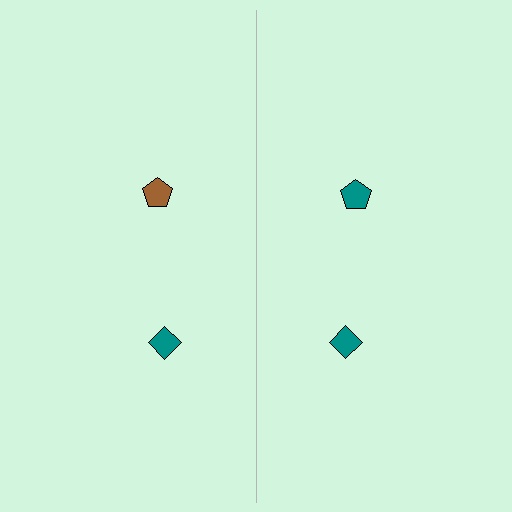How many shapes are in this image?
There are 4 shapes in this image.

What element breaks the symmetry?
The teal pentagon on the right side breaks the symmetry — its mirror counterpart is brown.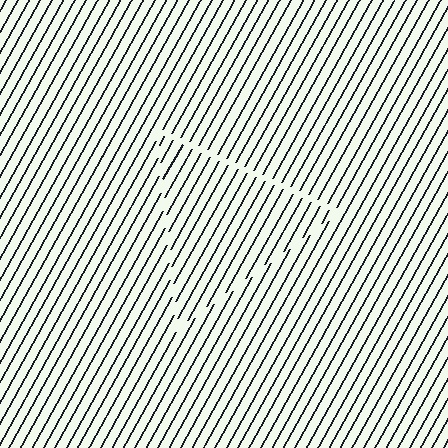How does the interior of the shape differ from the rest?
The interior of the shape contains the same grating, shifted by half a period — the contour is defined by the phase discontinuity where line-ends from the inner and outer gratings abut.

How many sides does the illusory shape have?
3 sides — the line-ends trace a triangle.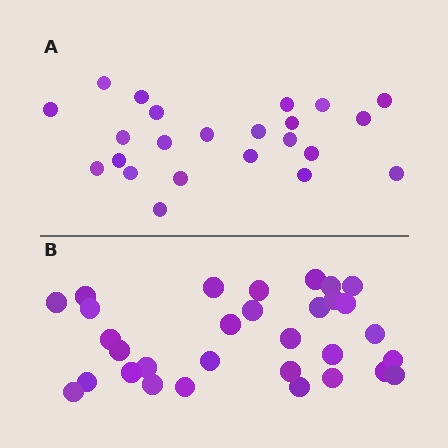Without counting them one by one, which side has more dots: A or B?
Region B (the bottom region) has more dots.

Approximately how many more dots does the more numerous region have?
Region B has roughly 8 or so more dots than region A.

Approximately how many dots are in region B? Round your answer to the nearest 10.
About 30 dots. (The exact count is 31, which rounds to 30.)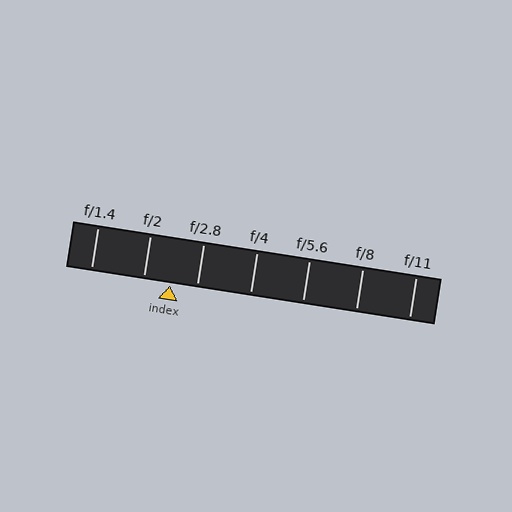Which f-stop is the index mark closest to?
The index mark is closest to f/2.8.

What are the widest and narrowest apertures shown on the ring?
The widest aperture shown is f/1.4 and the narrowest is f/11.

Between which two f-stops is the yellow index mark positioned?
The index mark is between f/2 and f/2.8.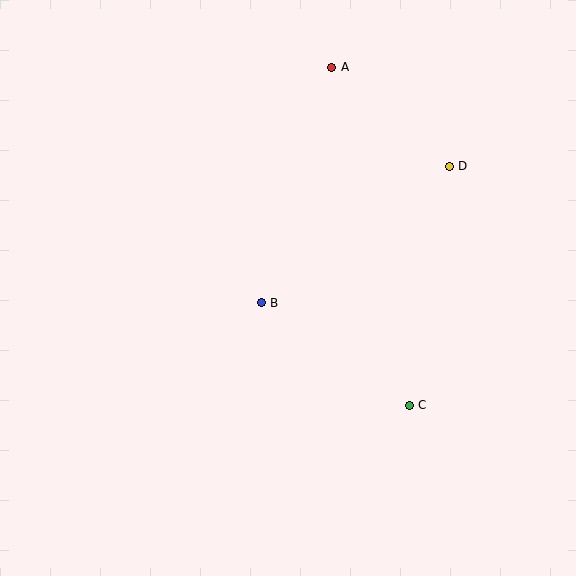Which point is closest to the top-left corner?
Point A is closest to the top-left corner.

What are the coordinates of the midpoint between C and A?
The midpoint between C and A is at (371, 236).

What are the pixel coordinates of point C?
Point C is at (409, 405).